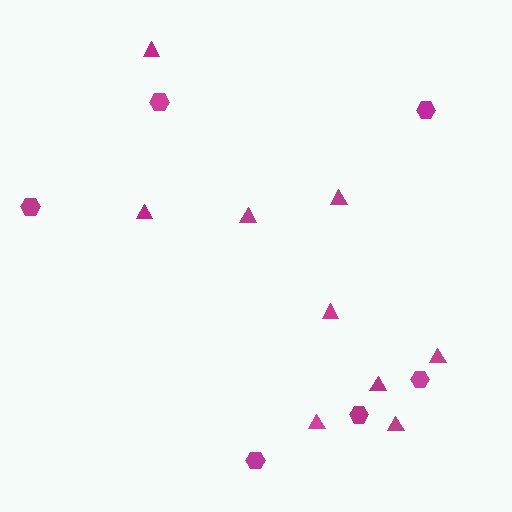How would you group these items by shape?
There are 2 groups: one group of hexagons (6) and one group of triangles (9).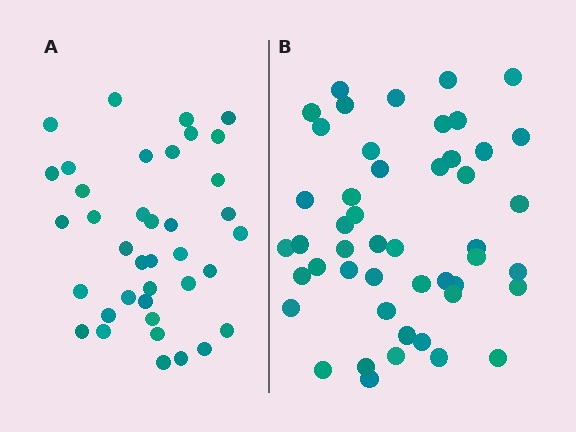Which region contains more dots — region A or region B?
Region B (the right region) has more dots.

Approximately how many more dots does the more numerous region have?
Region B has roughly 10 or so more dots than region A.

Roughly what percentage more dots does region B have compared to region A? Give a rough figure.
About 25% more.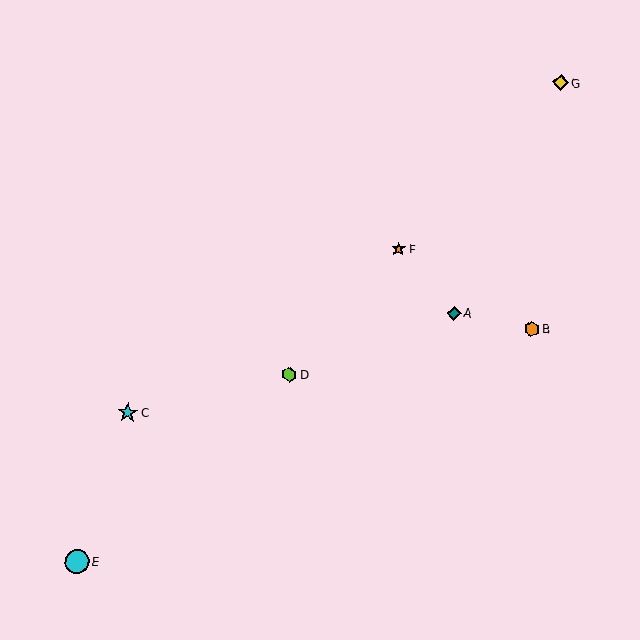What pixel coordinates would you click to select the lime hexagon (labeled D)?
Click at (290, 375) to select the lime hexagon D.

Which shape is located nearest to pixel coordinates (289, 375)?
The lime hexagon (labeled D) at (290, 375) is nearest to that location.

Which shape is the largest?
The cyan circle (labeled E) is the largest.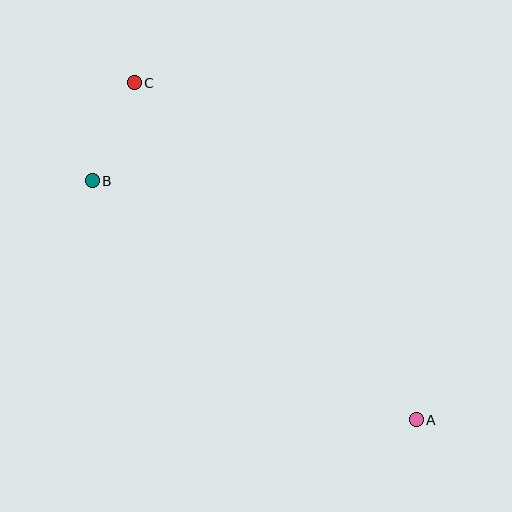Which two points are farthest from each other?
Points A and C are farthest from each other.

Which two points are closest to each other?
Points B and C are closest to each other.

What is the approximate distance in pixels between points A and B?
The distance between A and B is approximately 402 pixels.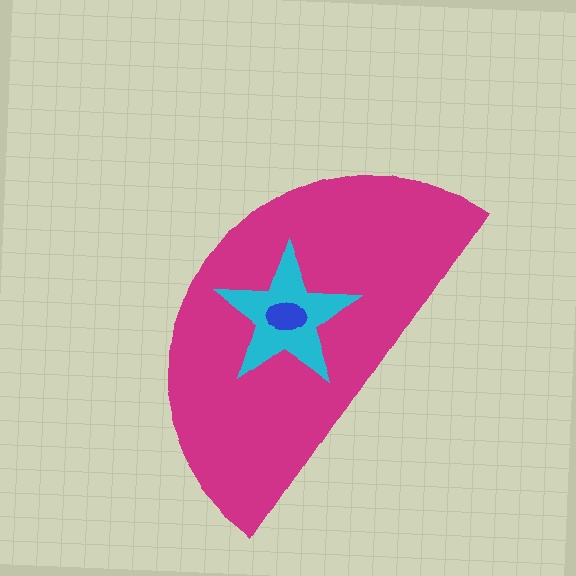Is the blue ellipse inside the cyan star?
Yes.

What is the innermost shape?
The blue ellipse.